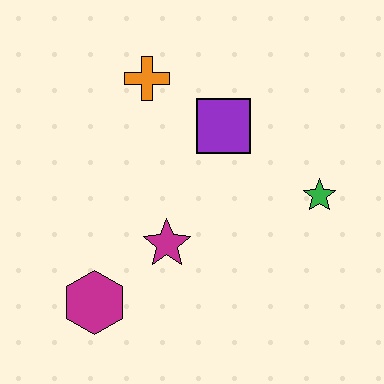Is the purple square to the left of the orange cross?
No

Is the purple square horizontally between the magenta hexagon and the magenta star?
No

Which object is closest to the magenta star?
The magenta hexagon is closest to the magenta star.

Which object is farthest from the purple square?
The magenta hexagon is farthest from the purple square.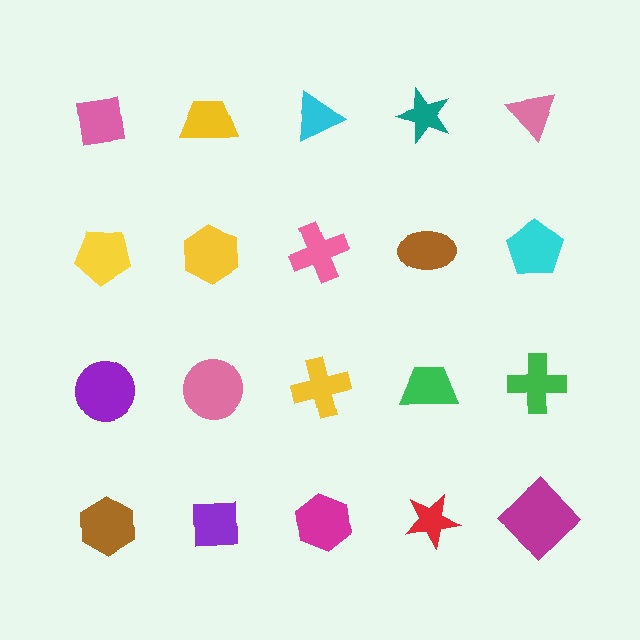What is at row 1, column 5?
A pink triangle.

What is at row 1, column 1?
A pink square.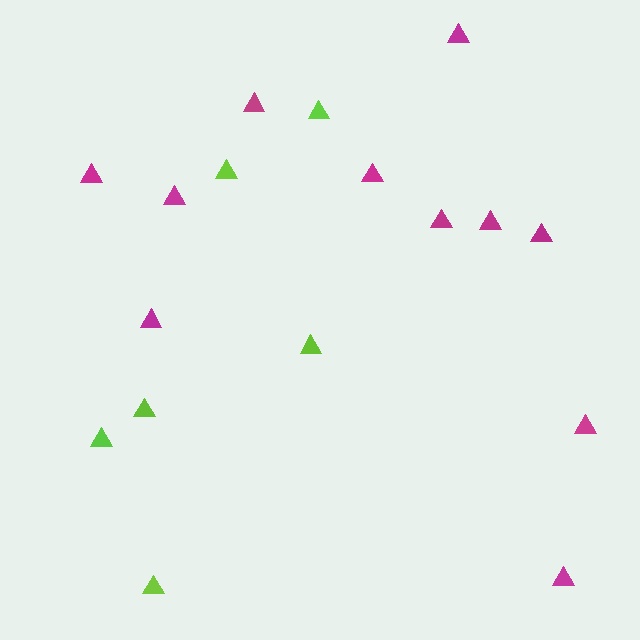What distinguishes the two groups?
There are 2 groups: one group of magenta triangles (11) and one group of lime triangles (6).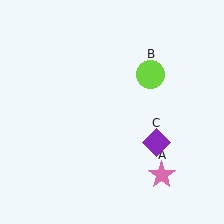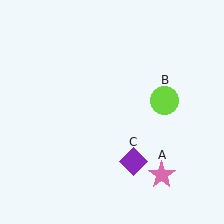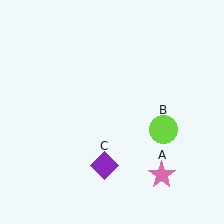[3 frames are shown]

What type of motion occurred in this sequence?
The lime circle (object B), purple diamond (object C) rotated clockwise around the center of the scene.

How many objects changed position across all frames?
2 objects changed position: lime circle (object B), purple diamond (object C).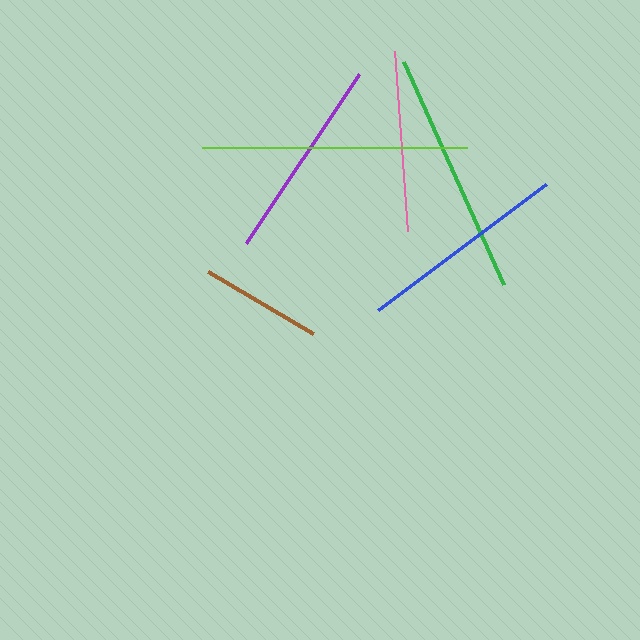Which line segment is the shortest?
The brown line is the shortest at approximately 122 pixels.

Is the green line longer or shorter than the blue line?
The green line is longer than the blue line.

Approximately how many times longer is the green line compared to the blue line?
The green line is approximately 1.2 times the length of the blue line.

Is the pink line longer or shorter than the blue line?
The blue line is longer than the pink line.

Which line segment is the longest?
The lime line is the longest at approximately 265 pixels.